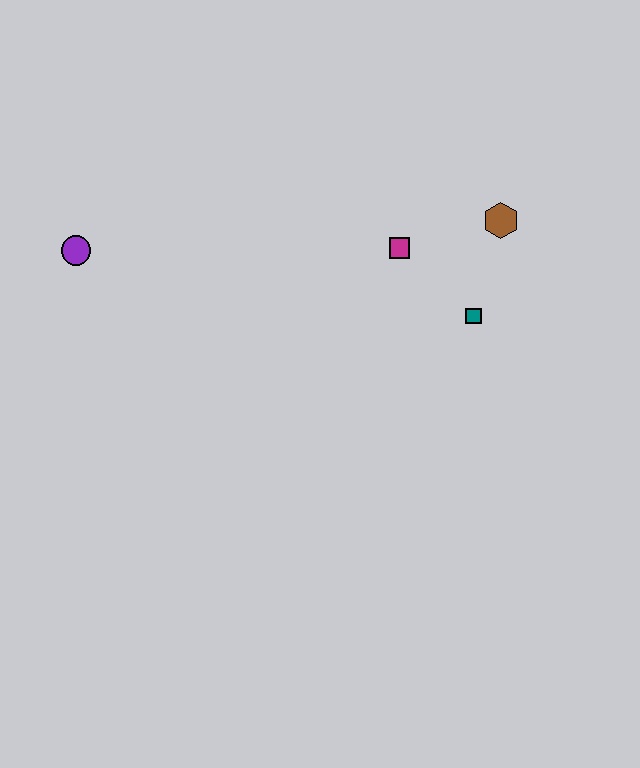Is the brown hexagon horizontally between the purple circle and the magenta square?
No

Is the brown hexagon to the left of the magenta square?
No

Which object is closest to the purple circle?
The magenta square is closest to the purple circle.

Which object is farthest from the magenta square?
The purple circle is farthest from the magenta square.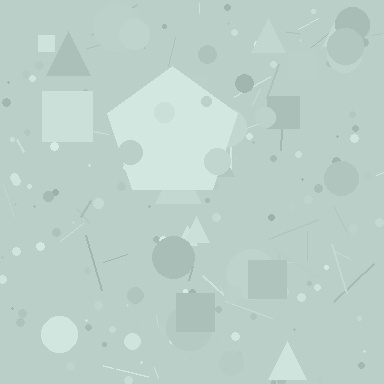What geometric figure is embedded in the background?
A pentagon is embedded in the background.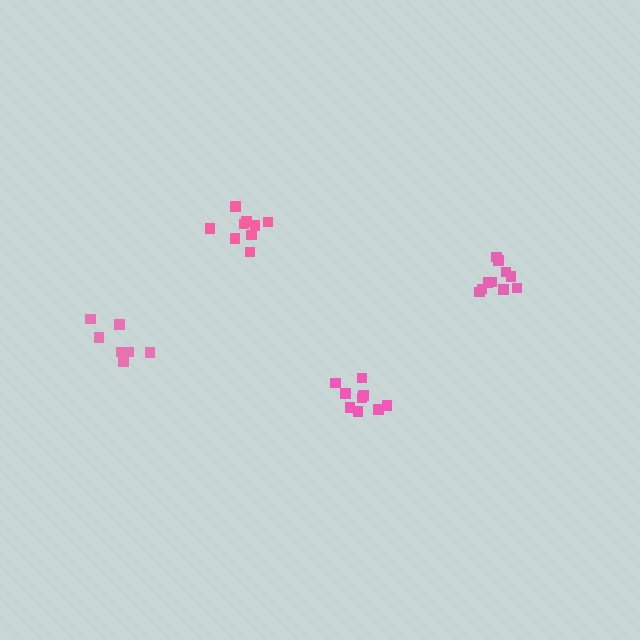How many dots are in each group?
Group 1: 9 dots, Group 2: 9 dots, Group 3: 10 dots, Group 4: 7 dots (35 total).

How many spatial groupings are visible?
There are 4 spatial groupings.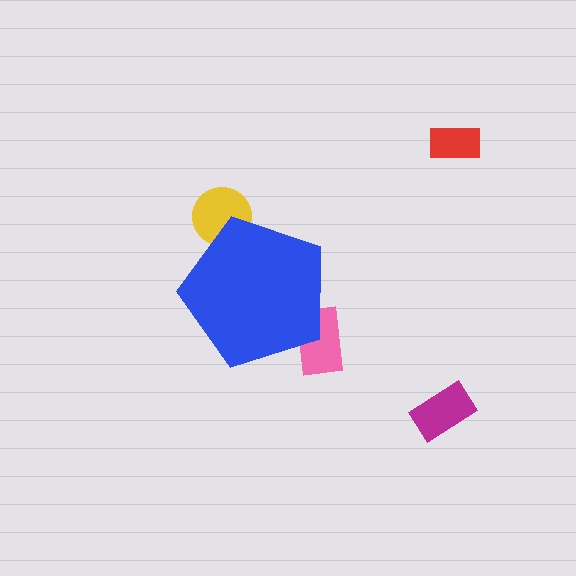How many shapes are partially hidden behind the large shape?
2 shapes are partially hidden.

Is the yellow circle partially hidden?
Yes, the yellow circle is partially hidden behind the blue pentagon.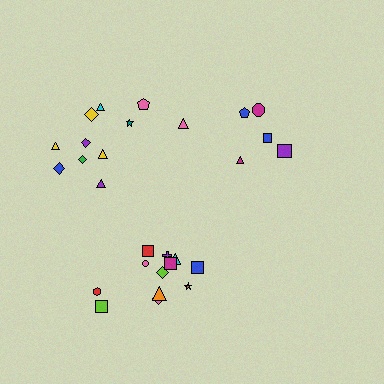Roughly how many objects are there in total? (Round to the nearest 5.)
Roughly 30 objects in total.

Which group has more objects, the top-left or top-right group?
The top-left group.